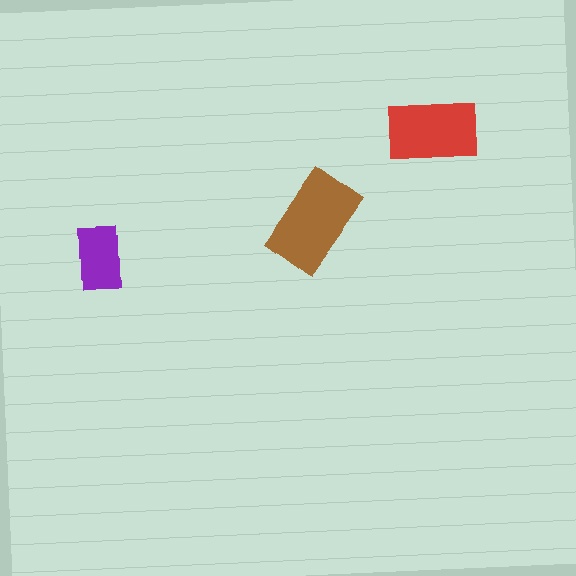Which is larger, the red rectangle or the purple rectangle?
The red one.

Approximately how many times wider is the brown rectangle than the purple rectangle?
About 1.5 times wider.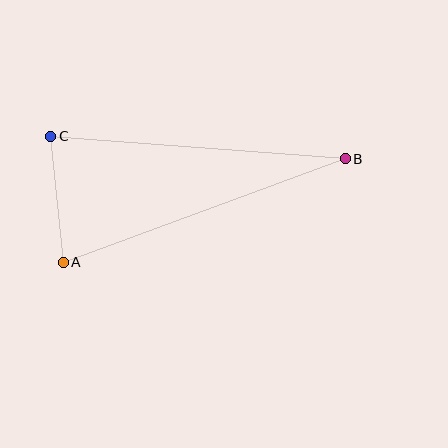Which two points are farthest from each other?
Points A and B are farthest from each other.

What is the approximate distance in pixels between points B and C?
The distance between B and C is approximately 295 pixels.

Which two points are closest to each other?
Points A and C are closest to each other.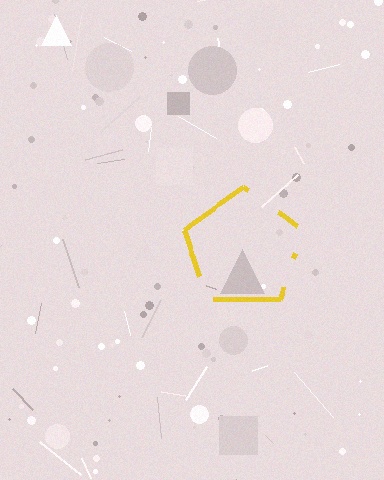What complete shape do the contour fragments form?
The contour fragments form a pentagon.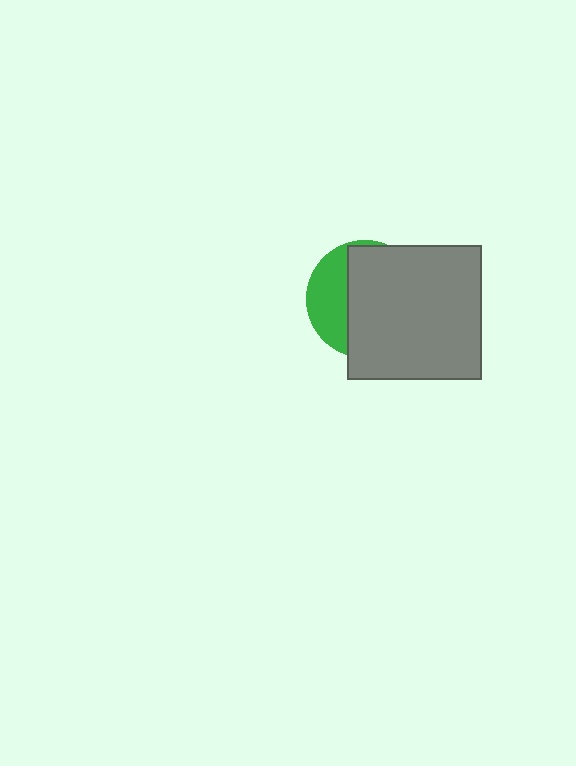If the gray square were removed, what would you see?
You would see the complete green circle.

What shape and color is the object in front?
The object in front is a gray square.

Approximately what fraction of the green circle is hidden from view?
Roughly 67% of the green circle is hidden behind the gray square.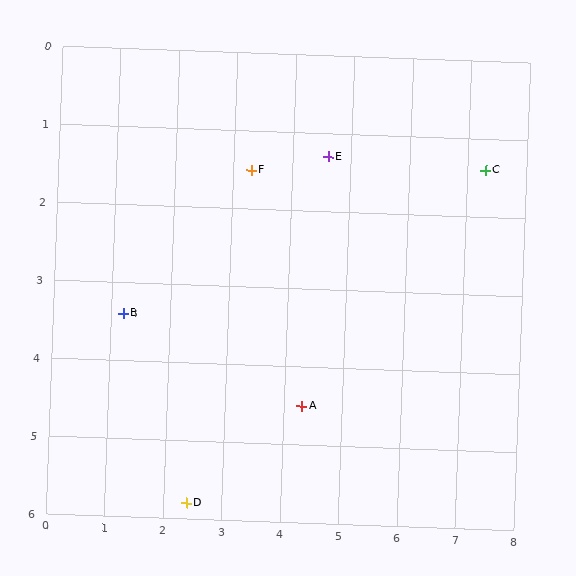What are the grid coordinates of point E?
Point E is at approximately (4.6, 1.3).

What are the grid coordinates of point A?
Point A is at approximately (4.3, 4.5).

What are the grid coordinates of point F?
Point F is at approximately (3.3, 1.5).